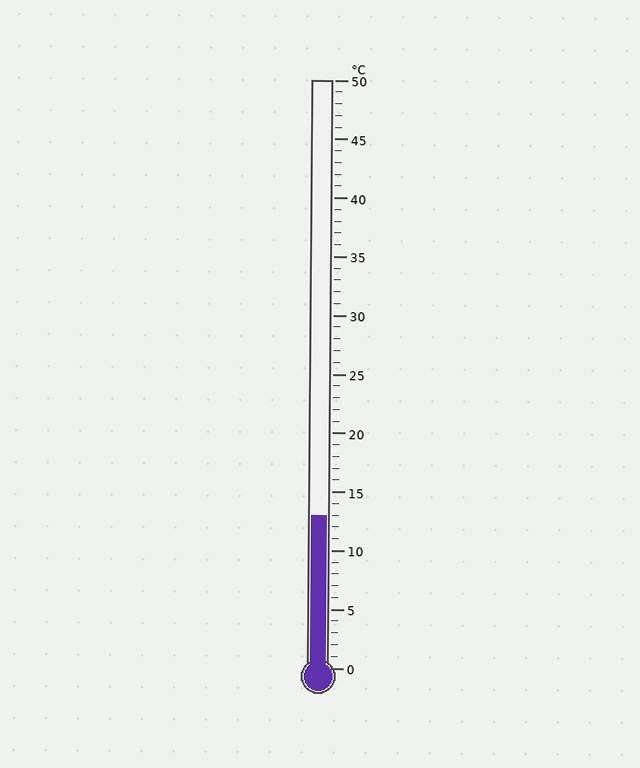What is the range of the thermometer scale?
The thermometer scale ranges from 0°C to 50°C.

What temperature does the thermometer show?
The thermometer shows approximately 13°C.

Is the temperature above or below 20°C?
The temperature is below 20°C.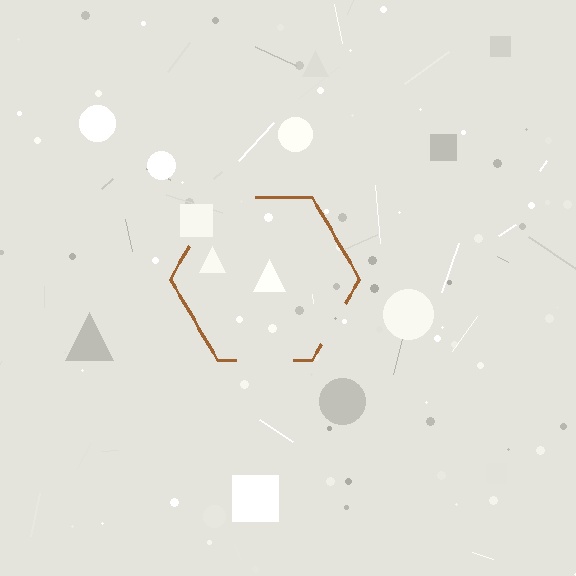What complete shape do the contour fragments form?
The contour fragments form a hexagon.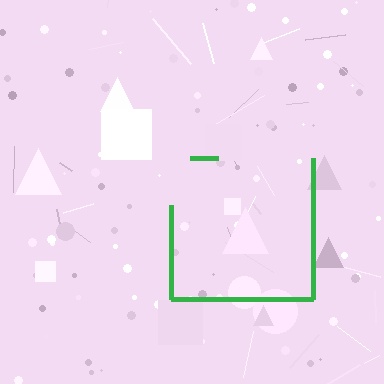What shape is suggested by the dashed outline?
The dashed outline suggests a square.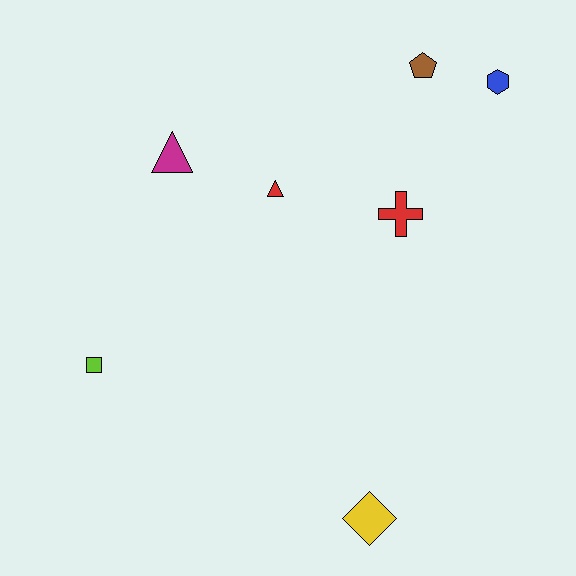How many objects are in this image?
There are 7 objects.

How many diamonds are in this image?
There is 1 diamond.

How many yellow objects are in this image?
There is 1 yellow object.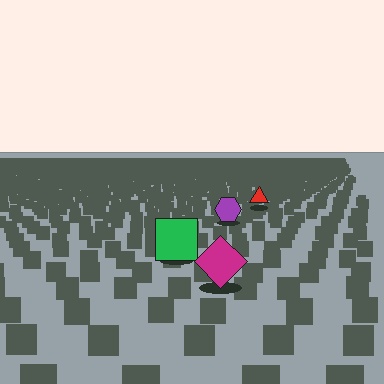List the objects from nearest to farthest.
From nearest to farthest: the magenta diamond, the green square, the purple hexagon, the red triangle.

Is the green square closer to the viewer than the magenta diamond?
No. The magenta diamond is closer — you can tell from the texture gradient: the ground texture is coarser near it.